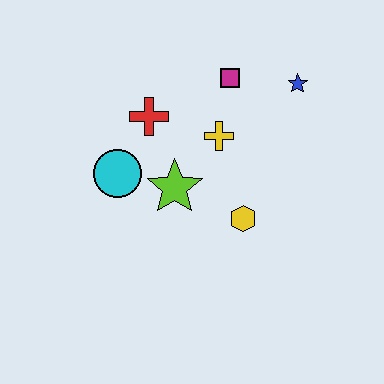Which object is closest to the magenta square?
The yellow cross is closest to the magenta square.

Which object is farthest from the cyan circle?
The blue star is farthest from the cyan circle.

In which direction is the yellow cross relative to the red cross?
The yellow cross is to the right of the red cross.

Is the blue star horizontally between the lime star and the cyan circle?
No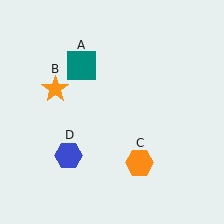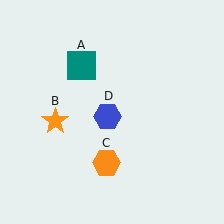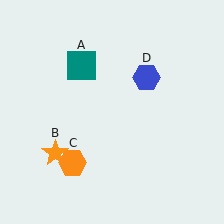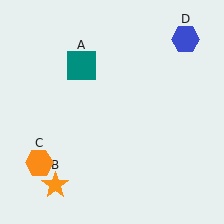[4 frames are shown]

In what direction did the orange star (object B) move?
The orange star (object B) moved down.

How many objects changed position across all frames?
3 objects changed position: orange star (object B), orange hexagon (object C), blue hexagon (object D).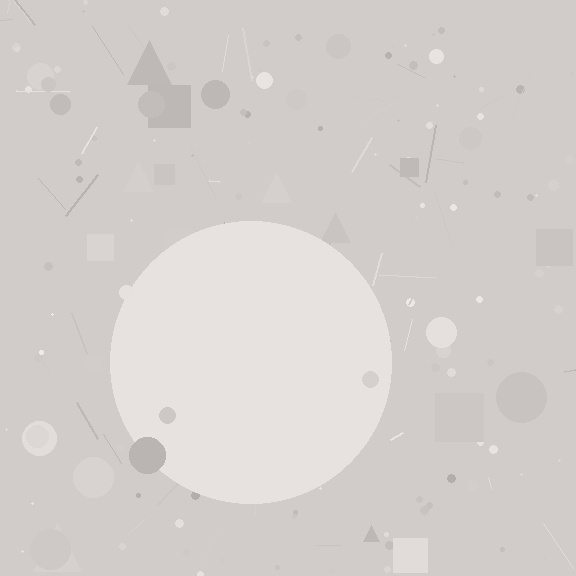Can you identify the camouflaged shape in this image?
The camouflaged shape is a circle.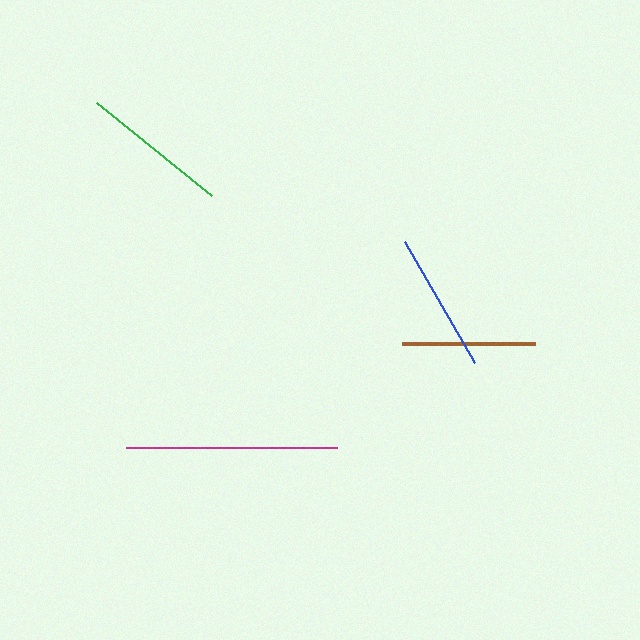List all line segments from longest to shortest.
From longest to shortest: magenta, green, blue, brown.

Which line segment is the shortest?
The brown line is the shortest at approximately 133 pixels.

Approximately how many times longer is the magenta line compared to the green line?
The magenta line is approximately 1.4 times the length of the green line.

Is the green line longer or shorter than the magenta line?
The magenta line is longer than the green line.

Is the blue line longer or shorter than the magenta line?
The magenta line is longer than the blue line.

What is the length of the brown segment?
The brown segment is approximately 133 pixels long.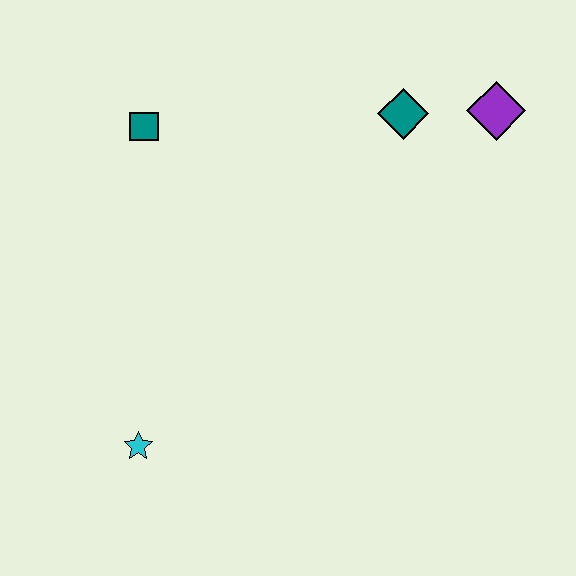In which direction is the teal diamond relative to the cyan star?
The teal diamond is above the cyan star.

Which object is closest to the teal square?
The teal diamond is closest to the teal square.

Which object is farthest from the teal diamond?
The cyan star is farthest from the teal diamond.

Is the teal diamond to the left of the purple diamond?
Yes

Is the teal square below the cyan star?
No